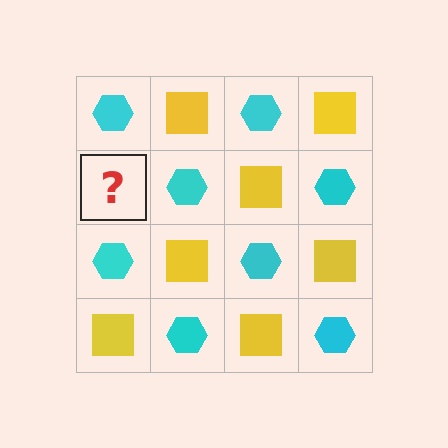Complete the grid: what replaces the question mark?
The question mark should be replaced with a yellow square.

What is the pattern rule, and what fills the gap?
The rule is that it alternates cyan hexagon and yellow square in a checkerboard pattern. The gap should be filled with a yellow square.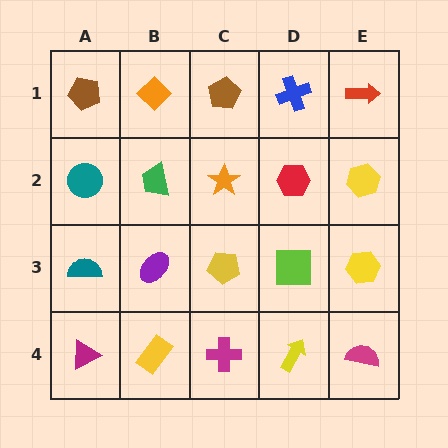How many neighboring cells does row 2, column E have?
3.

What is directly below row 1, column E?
A yellow hexagon.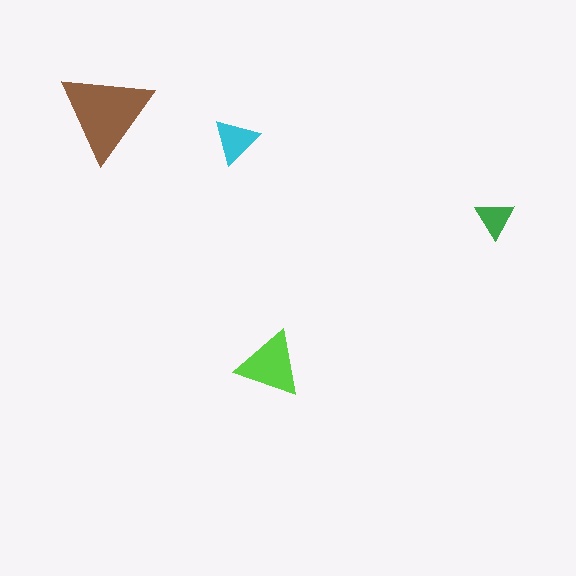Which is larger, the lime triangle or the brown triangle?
The brown one.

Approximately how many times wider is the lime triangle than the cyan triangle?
About 1.5 times wider.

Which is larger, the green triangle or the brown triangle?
The brown one.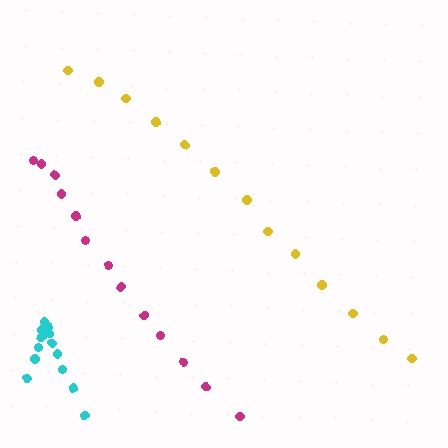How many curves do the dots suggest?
There are 3 distinct paths.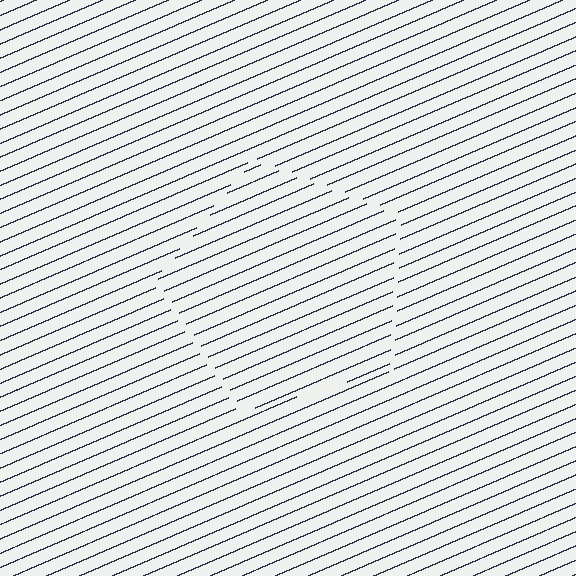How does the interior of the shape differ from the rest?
The interior of the shape contains the same grating, shifted by half a period — the contour is defined by the phase discontinuity where line-ends from the inner and outer gratings abut.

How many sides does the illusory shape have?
5 sides — the line-ends trace a pentagon.